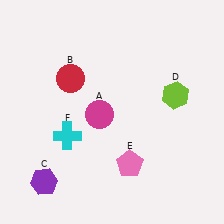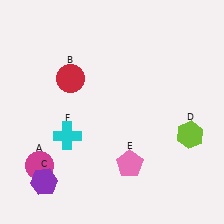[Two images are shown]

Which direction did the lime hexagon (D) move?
The lime hexagon (D) moved down.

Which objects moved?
The objects that moved are: the magenta circle (A), the lime hexagon (D).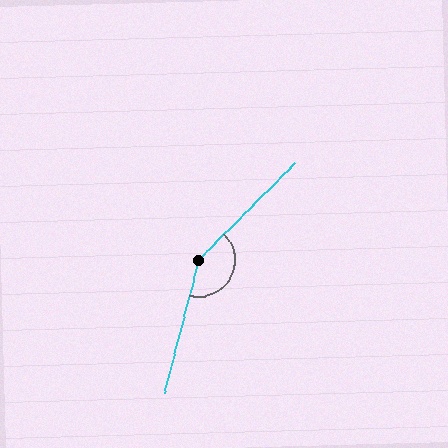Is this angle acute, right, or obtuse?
It is obtuse.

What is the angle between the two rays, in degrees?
Approximately 150 degrees.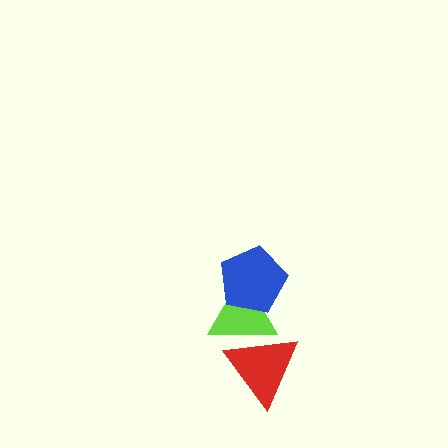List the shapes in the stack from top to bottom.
From top to bottom: the blue pentagon, the lime triangle, the red triangle.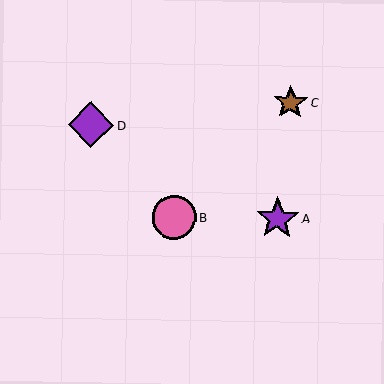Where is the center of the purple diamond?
The center of the purple diamond is at (91, 125).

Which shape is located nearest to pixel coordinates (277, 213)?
The purple star (labeled A) at (278, 219) is nearest to that location.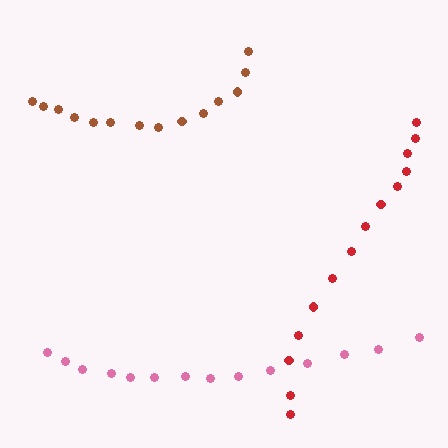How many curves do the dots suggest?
There are 3 distinct paths.